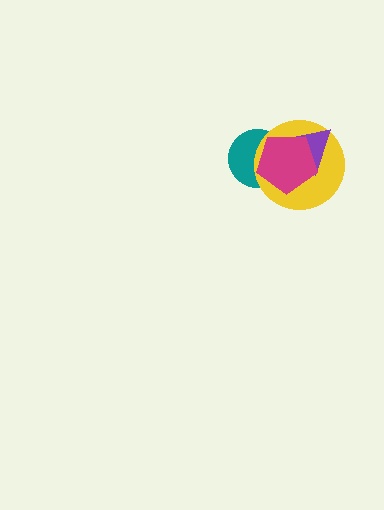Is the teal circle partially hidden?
Yes, it is partially covered by another shape.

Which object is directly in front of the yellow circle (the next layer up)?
The purple triangle is directly in front of the yellow circle.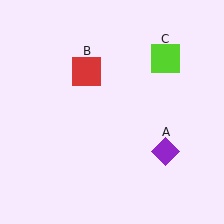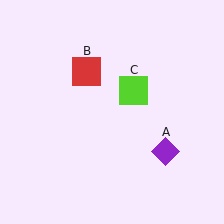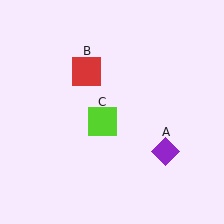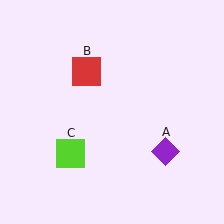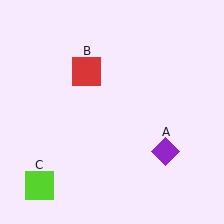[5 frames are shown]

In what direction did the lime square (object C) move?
The lime square (object C) moved down and to the left.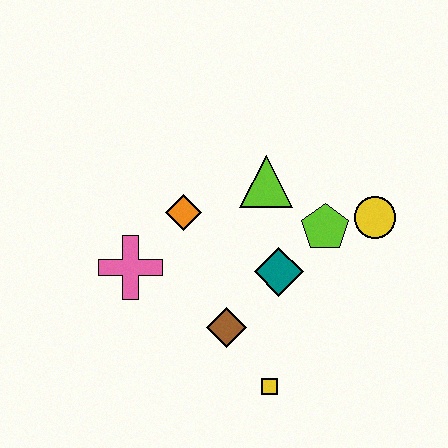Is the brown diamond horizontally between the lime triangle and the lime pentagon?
No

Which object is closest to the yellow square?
The brown diamond is closest to the yellow square.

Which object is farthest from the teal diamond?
The pink cross is farthest from the teal diamond.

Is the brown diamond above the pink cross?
No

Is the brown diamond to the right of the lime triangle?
No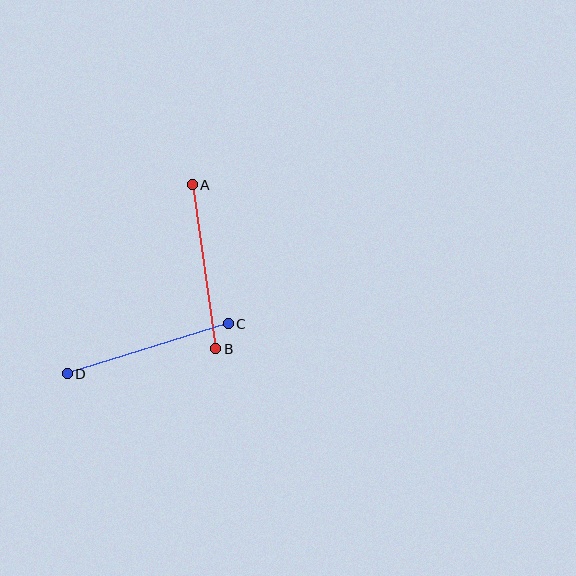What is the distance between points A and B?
The distance is approximately 166 pixels.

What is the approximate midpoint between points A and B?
The midpoint is at approximately (204, 267) pixels.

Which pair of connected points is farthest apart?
Points C and D are farthest apart.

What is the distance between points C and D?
The distance is approximately 169 pixels.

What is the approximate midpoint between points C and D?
The midpoint is at approximately (148, 349) pixels.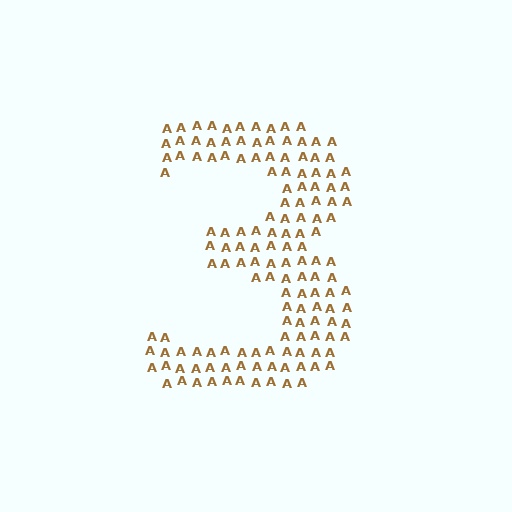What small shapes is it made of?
It is made of small letter A's.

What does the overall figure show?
The overall figure shows the digit 3.